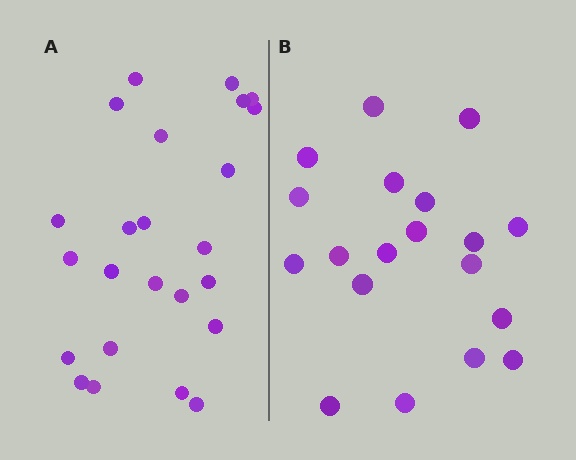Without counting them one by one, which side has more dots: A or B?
Region A (the left region) has more dots.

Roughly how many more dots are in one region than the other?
Region A has about 5 more dots than region B.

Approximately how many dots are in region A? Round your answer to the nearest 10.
About 20 dots. (The exact count is 24, which rounds to 20.)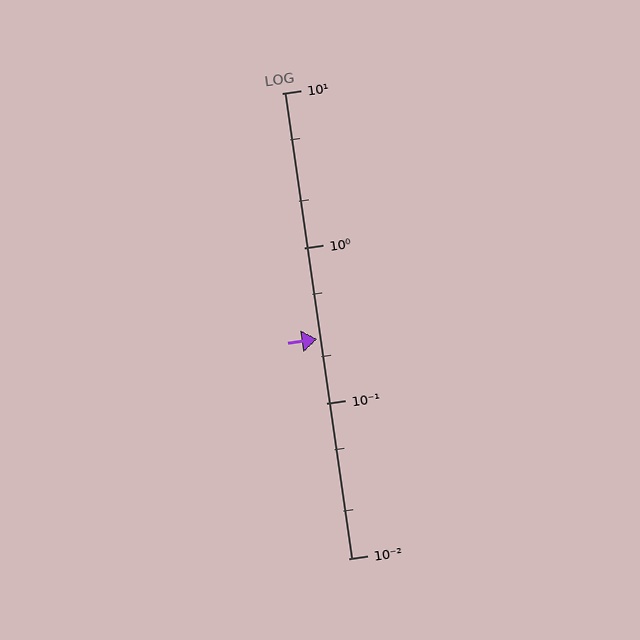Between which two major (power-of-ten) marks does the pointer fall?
The pointer is between 0.1 and 1.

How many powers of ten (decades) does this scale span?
The scale spans 3 decades, from 0.01 to 10.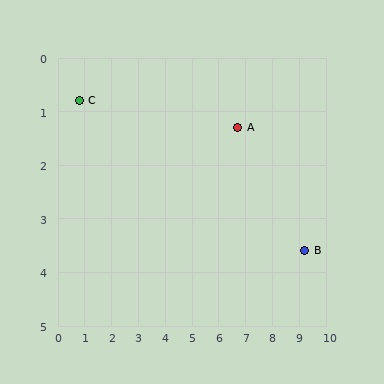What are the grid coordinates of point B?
Point B is at approximately (9.2, 3.6).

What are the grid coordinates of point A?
Point A is at approximately (6.7, 1.3).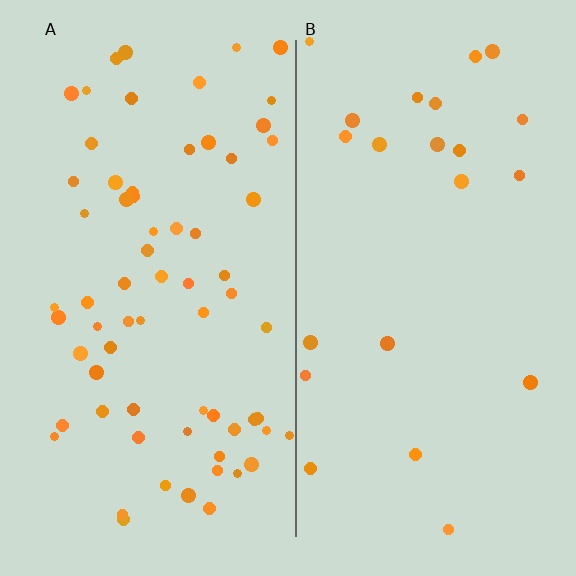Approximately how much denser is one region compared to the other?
Approximately 3.0× — region A over region B.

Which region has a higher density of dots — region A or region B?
A (the left).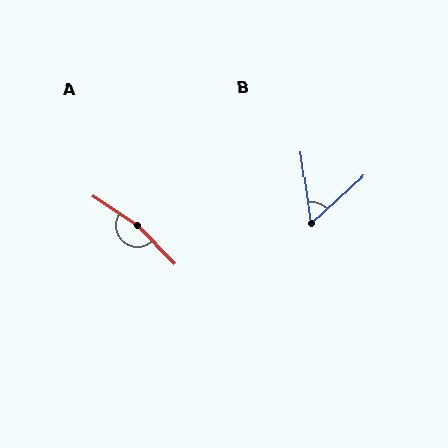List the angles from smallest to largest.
B (55°), A (168°).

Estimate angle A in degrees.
Approximately 168 degrees.